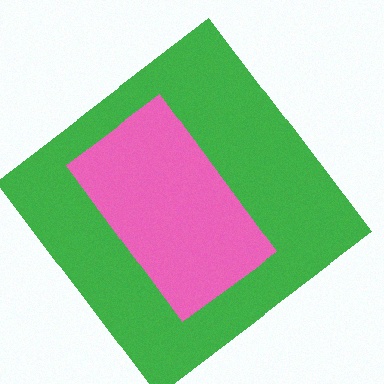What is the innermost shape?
The pink rectangle.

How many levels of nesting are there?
2.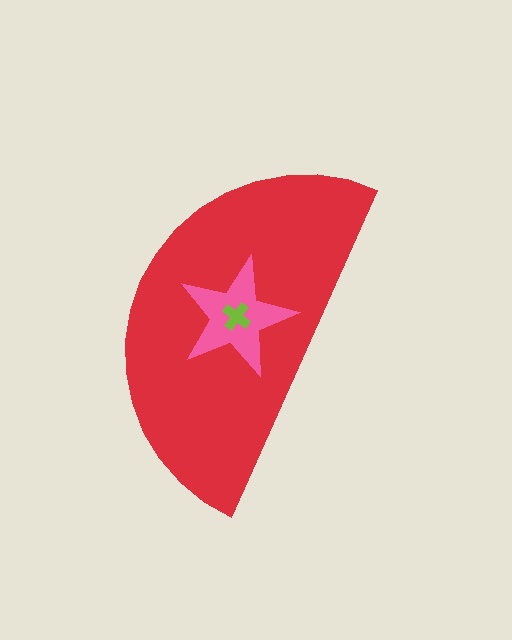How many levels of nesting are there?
3.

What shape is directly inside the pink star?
The lime cross.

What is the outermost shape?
The red semicircle.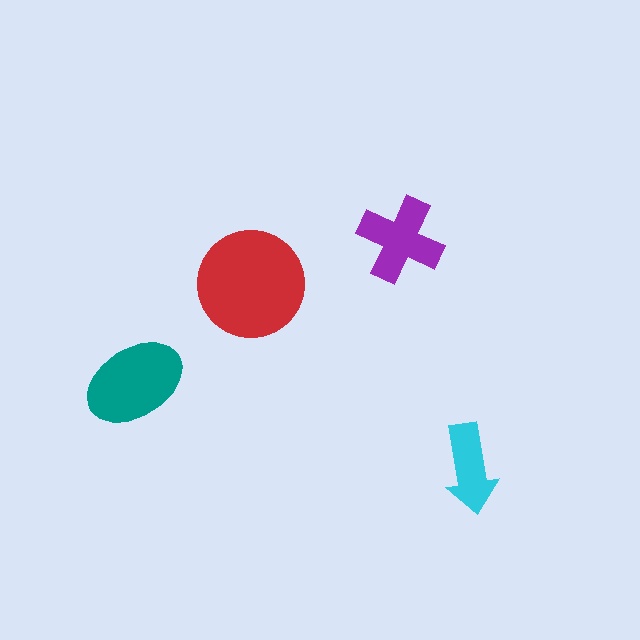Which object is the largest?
The red circle.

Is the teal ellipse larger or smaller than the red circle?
Smaller.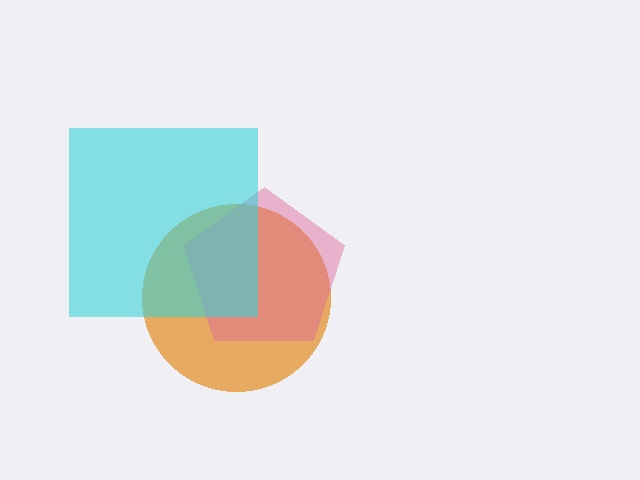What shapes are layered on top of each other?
The layered shapes are: an orange circle, a pink pentagon, a cyan square.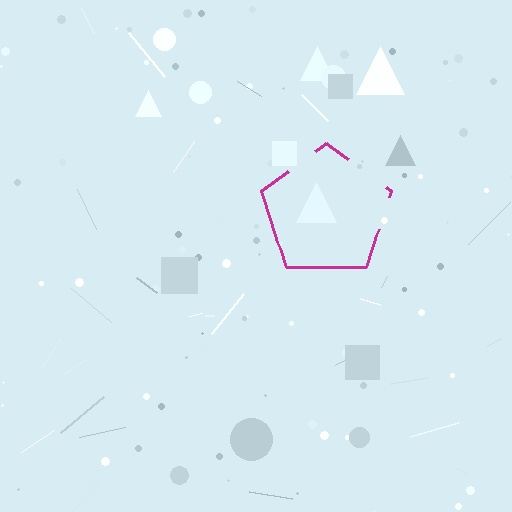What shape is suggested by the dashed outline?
The dashed outline suggests a pentagon.